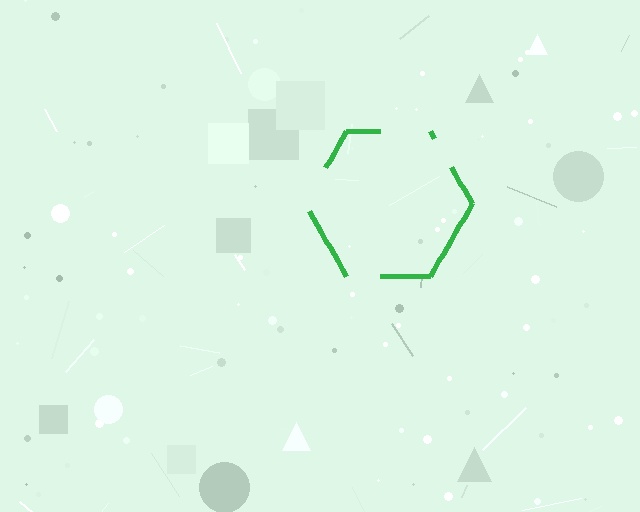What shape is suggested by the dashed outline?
The dashed outline suggests a hexagon.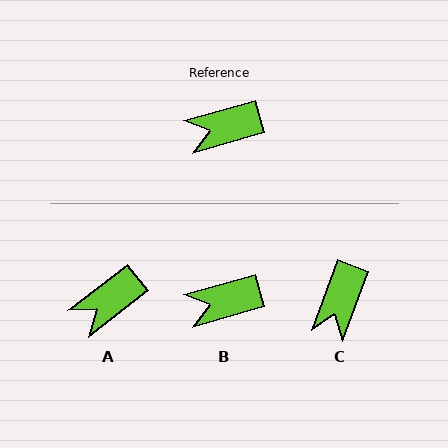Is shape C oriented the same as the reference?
No, it is off by about 54 degrees.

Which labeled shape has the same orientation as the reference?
B.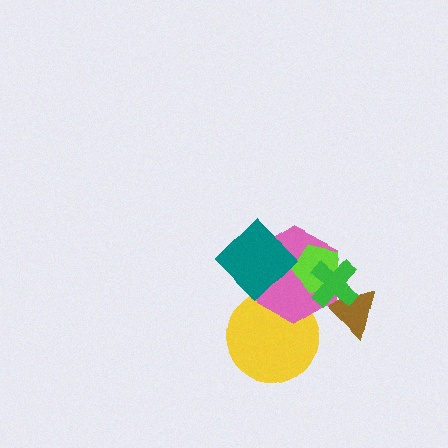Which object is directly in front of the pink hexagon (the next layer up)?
The lime pentagon is directly in front of the pink hexagon.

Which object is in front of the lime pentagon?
The green cross is in front of the lime pentagon.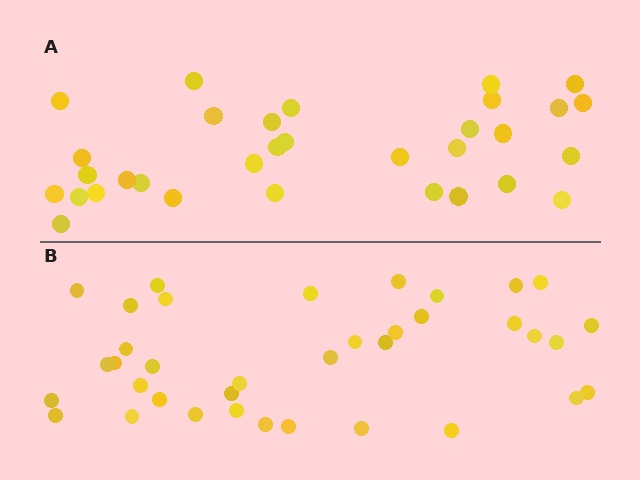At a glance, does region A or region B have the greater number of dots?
Region B (the bottom region) has more dots.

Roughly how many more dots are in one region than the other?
Region B has about 5 more dots than region A.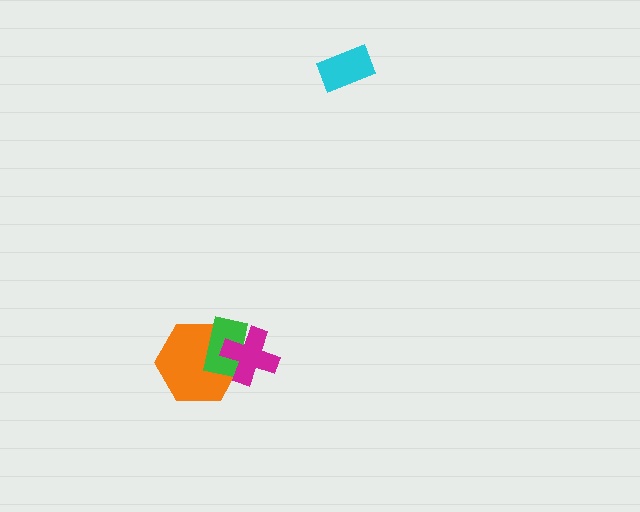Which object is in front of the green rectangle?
The magenta cross is in front of the green rectangle.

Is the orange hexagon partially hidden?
Yes, it is partially covered by another shape.